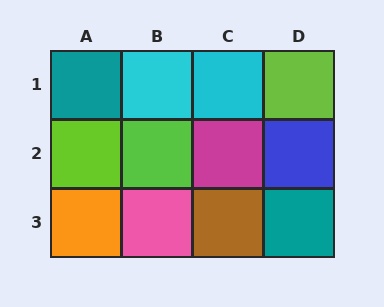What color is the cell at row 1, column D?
Lime.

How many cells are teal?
2 cells are teal.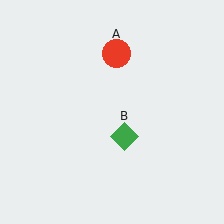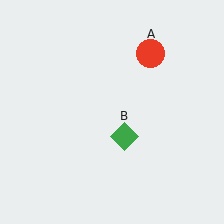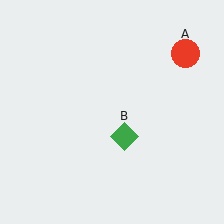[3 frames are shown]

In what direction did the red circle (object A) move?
The red circle (object A) moved right.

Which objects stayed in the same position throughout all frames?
Green diamond (object B) remained stationary.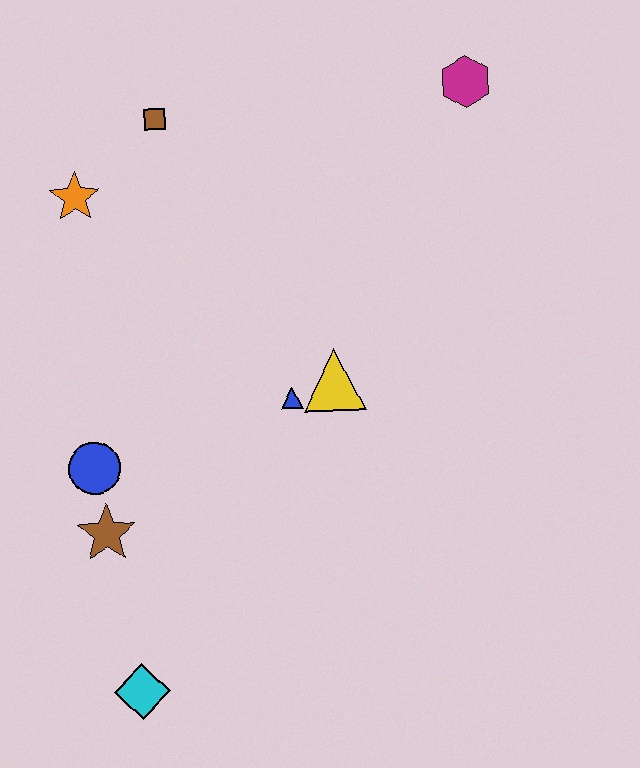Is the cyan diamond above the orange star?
No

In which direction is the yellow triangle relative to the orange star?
The yellow triangle is to the right of the orange star.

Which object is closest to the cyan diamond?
The brown star is closest to the cyan diamond.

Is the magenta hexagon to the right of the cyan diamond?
Yes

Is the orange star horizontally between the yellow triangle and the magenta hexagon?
No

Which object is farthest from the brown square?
The cyan diamond is farthest from the brown square.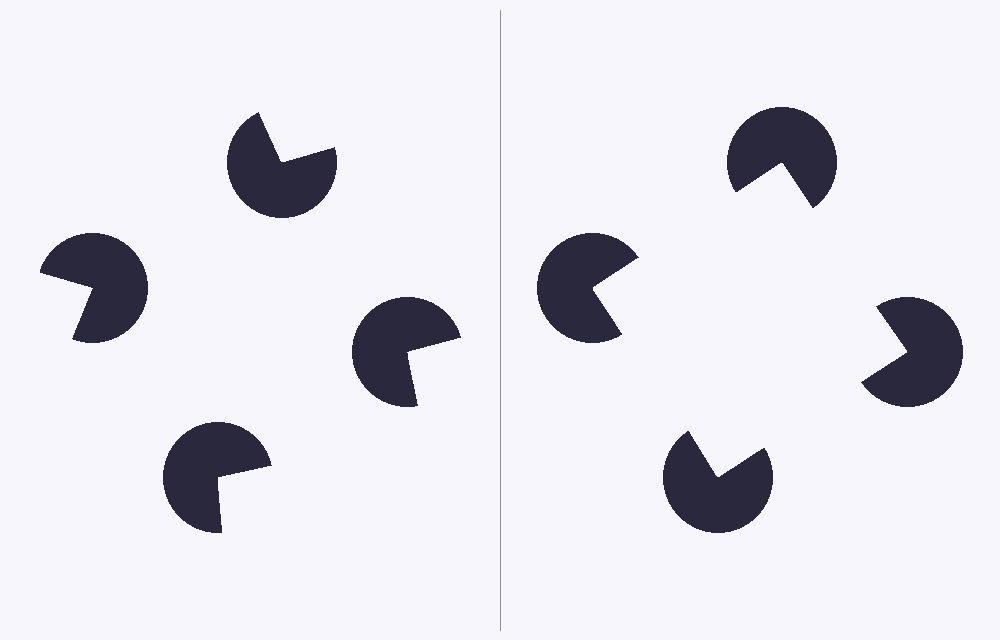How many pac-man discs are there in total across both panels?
8 — 4 on each side.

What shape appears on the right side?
An illusory square.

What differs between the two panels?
The pac-man discs are positioned identically on both sides; only the wedge orientations differ. On the right they align to a square; on the left they are misaligned.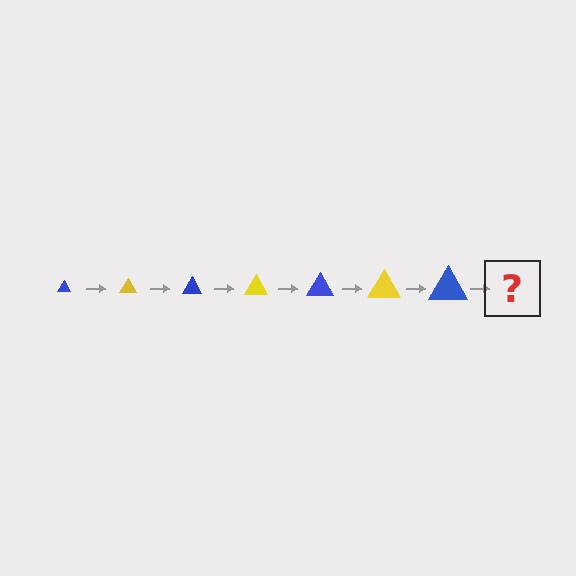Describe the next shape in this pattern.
It should be a yellow triangle, larger than the previous one.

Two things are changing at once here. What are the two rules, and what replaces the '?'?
The two rules are that the triangle grows larger each step and the color cycles through blue and yellow. The '?' should be a yellow triangle, larger than the previous one.